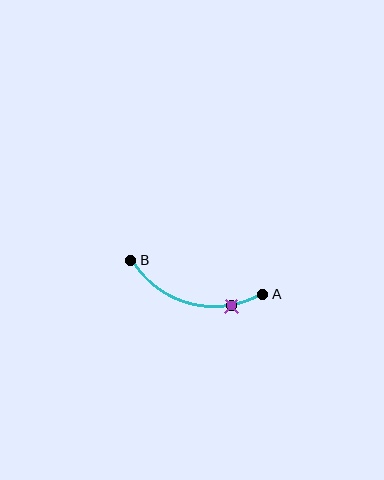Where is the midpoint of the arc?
The arc midpoint is the point on the curve farthest from the straight line joining A and B. It sits below that line.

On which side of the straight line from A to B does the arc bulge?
The arc bulges below the straight line connecting A and B.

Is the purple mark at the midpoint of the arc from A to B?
No. The purple mark lies on the arc but is closer to endpoint A. The arc midpoint would be at the point on the curve equidistant along the arc from both A and B.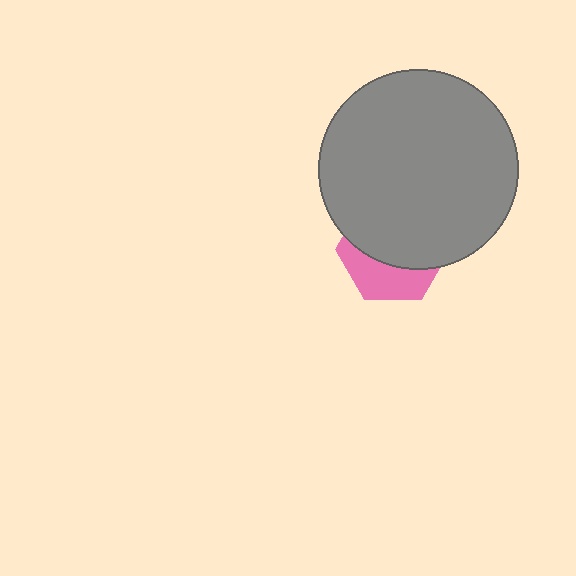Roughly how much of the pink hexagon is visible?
A small part of it is visible (roughly 36%).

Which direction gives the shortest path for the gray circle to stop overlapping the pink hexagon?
Moving up gives the shortest separation.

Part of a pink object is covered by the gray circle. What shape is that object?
It is a hexagon.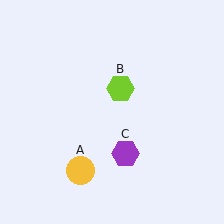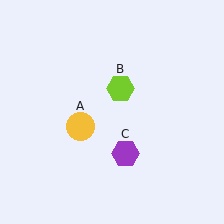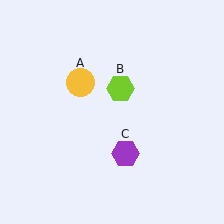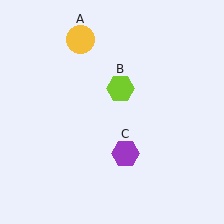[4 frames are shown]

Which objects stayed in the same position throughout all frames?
Lime hexagon (object B) and purple hexagon (object C) remained stationary.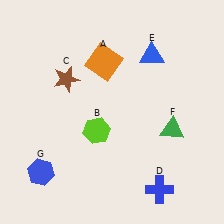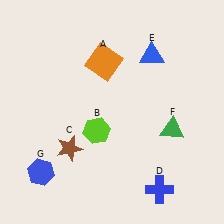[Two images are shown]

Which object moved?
The brown star (C) moved down.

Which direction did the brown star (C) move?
The brown star (C) moved down.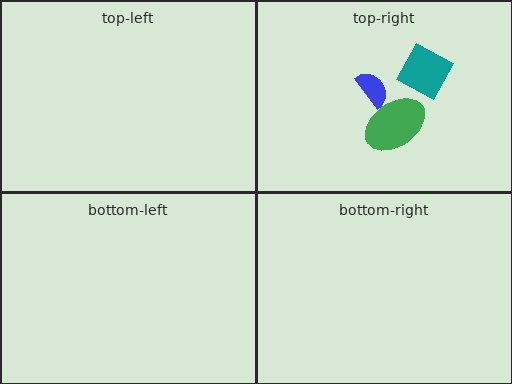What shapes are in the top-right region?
The teal square, the green ellipse, the blue semicircle.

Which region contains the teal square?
The top-right region.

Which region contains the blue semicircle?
The top-right region.